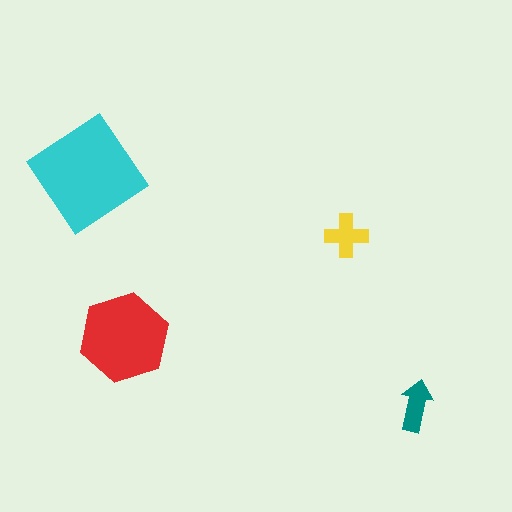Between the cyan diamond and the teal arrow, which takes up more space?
The cyan diamond.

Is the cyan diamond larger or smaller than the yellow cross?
Larger.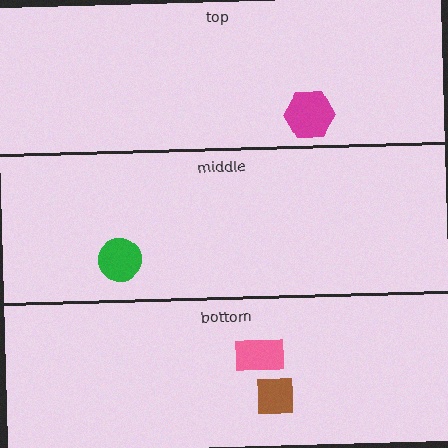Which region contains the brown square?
The bottom region.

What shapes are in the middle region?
The green circle.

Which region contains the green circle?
The middle region.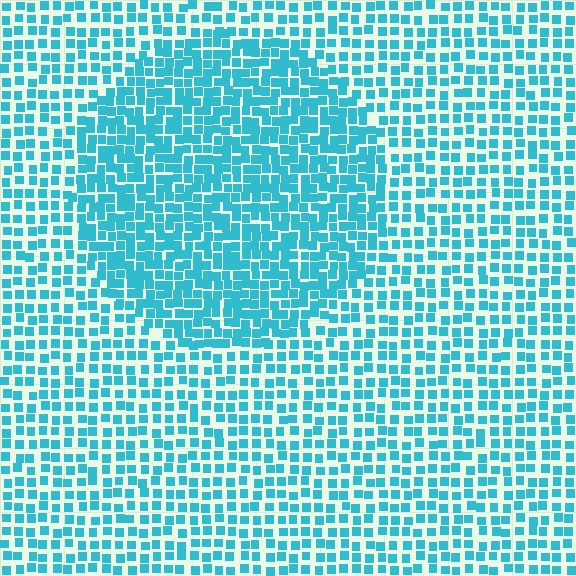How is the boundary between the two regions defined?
The boundary is defined by a change in element density (approximately 1.7x ratio). All elements are the same color, size, and shape.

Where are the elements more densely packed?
The elements are more densely packed inside the circle boundary.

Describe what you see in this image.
The image contains small cyan elements arranged at two different densities. A circle-shaped region is visible where the elements are more densely packed than the surrounding area.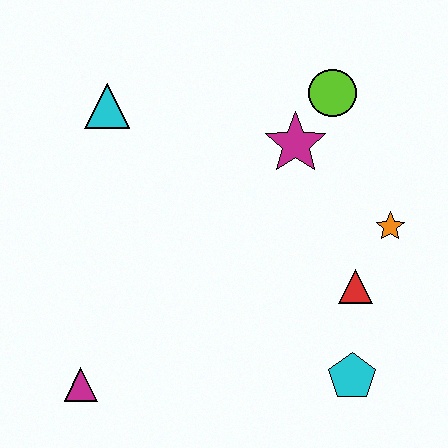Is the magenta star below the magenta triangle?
No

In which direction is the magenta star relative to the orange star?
The magenta star is to the left of the orange star.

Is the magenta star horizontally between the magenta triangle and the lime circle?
Yes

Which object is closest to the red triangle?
The orange star is closest to the red triangle.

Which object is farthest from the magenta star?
The magenta triangle is farthest from the magenta star.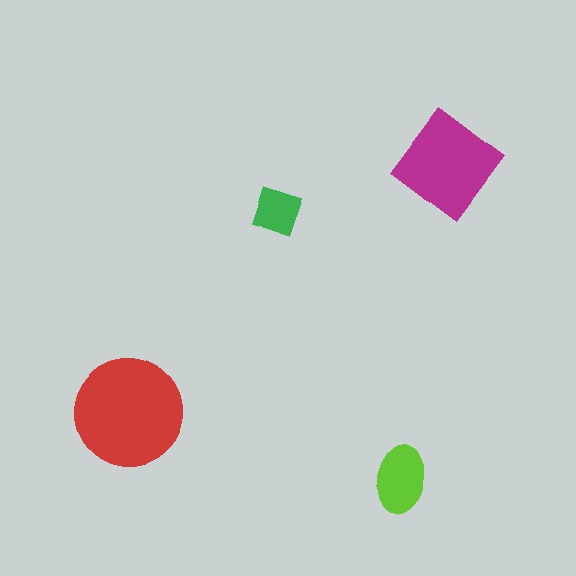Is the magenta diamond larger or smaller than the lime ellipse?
Larger.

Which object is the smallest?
The green square.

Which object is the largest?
The red circle.